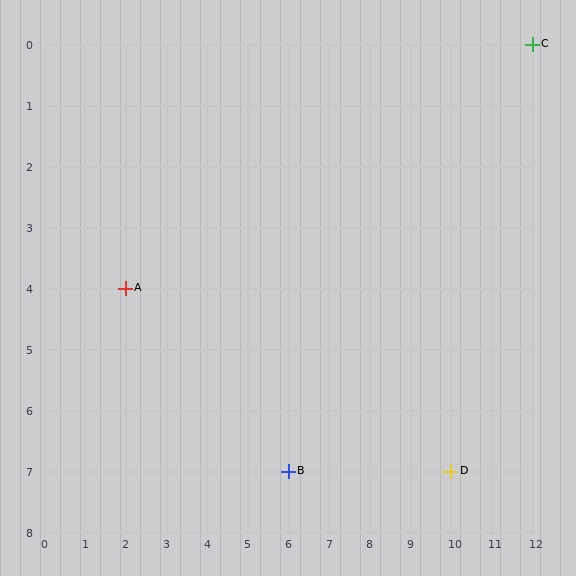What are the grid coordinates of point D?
Point D is at grid coordinates (10, 7).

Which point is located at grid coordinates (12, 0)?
Point C is at (12, 0).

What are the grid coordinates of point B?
Point B is at grid coordinates (6, 7).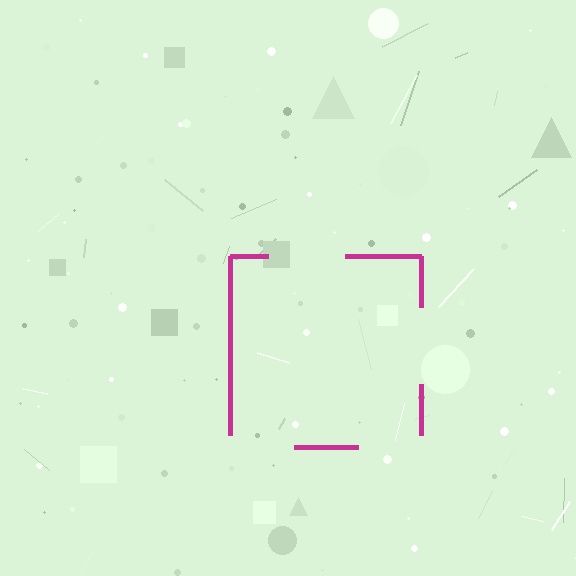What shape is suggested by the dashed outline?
The dashed outline suggests a square.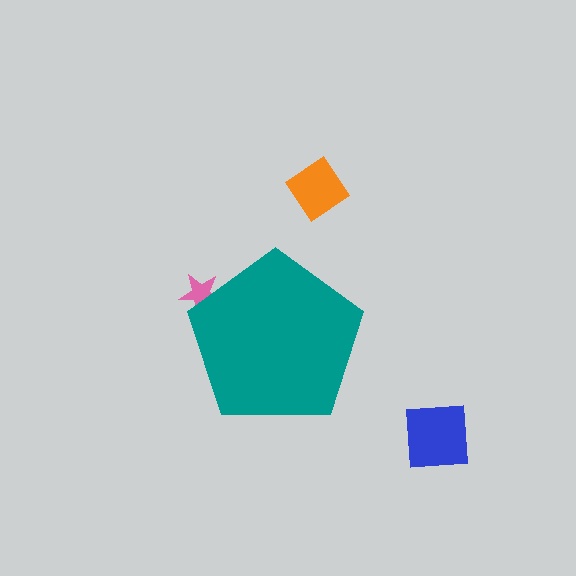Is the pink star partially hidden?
Yes, the pink star is partially hidden behind the teal pentagon.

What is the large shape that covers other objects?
A teal pentagon.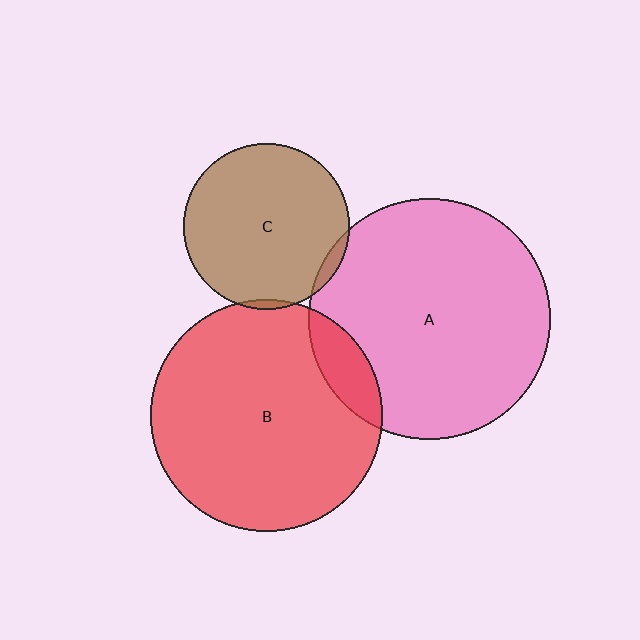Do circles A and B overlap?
Yes.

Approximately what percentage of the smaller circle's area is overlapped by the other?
Approximately 10%.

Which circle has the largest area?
Circle A (pink).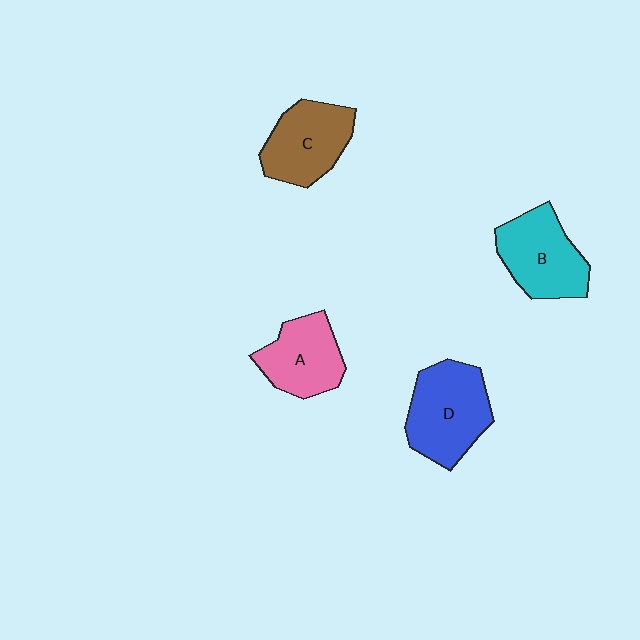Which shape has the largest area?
Shape D (blue).